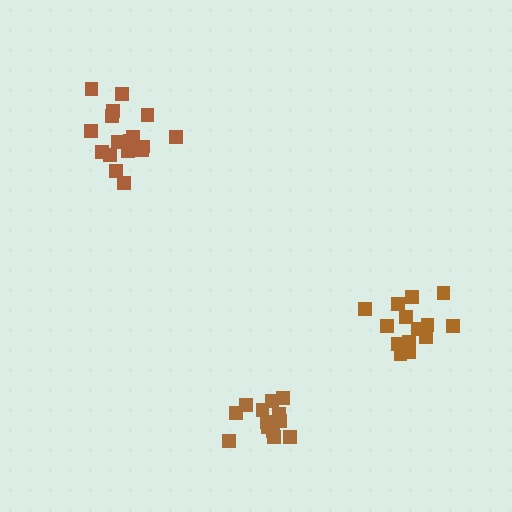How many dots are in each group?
Group 1: 14 dots, Group 2: 13 dots, Group 3: 19 dots (46 total).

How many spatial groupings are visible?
There are 3 spatial groupings.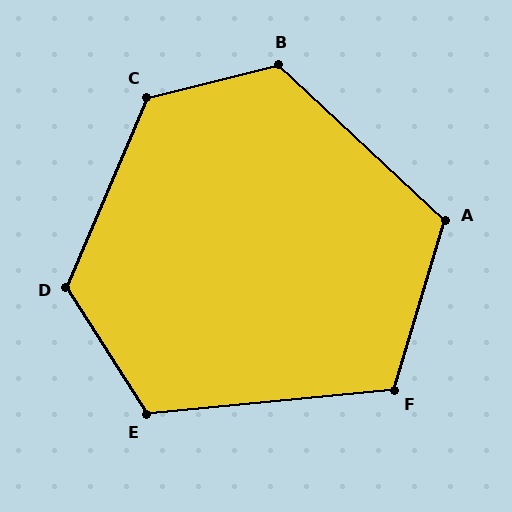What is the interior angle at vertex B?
Approximately 123 degrees (obtuse).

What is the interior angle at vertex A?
Approximately 116 degrees (obtuse).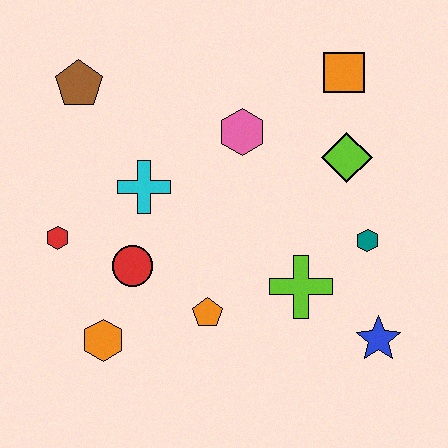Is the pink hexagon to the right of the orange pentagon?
Yes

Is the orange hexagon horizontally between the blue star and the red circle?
No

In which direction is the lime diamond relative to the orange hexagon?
The lime diamond is to the right of the orange hexagon.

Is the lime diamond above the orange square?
No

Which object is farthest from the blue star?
The brown pentagon is farthest from the blue star.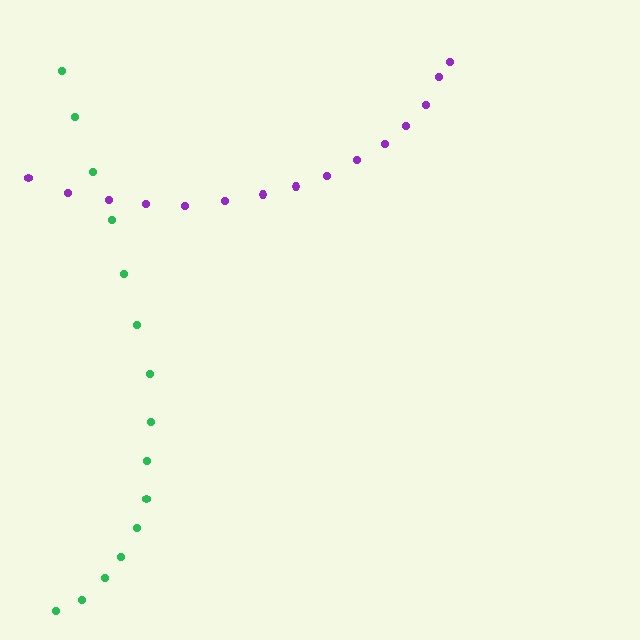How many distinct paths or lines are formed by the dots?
There are 2 distinct paths.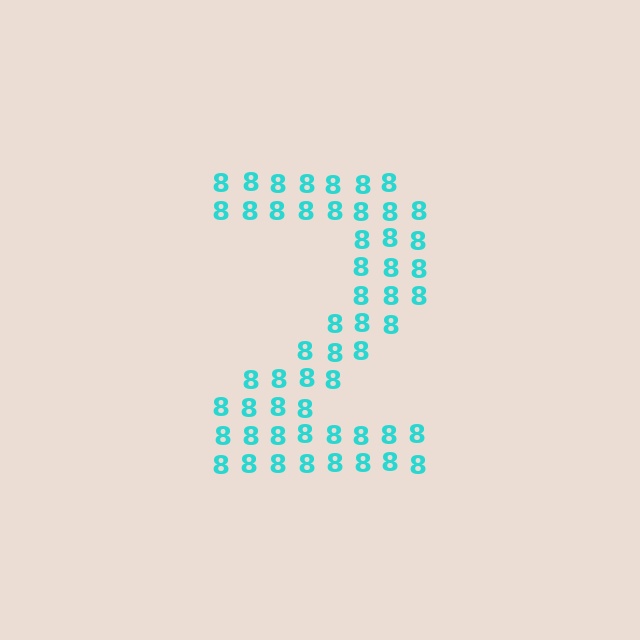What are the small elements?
The small elements are digit 8's.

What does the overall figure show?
The overall figure shows the digit 2.